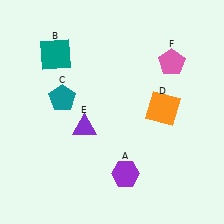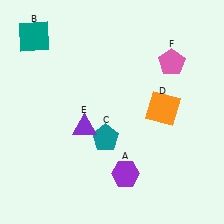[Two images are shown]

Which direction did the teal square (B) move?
The teal square (B) moved left.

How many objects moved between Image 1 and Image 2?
2 objects moved between the two images.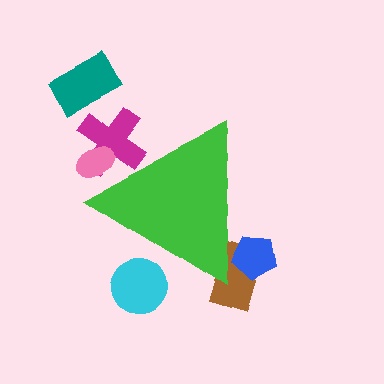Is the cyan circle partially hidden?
Yes, the cyan circle is partially hidden behind the green triangle.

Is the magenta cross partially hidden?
Yes, the magenta cross is partially hidden behind the green triangle.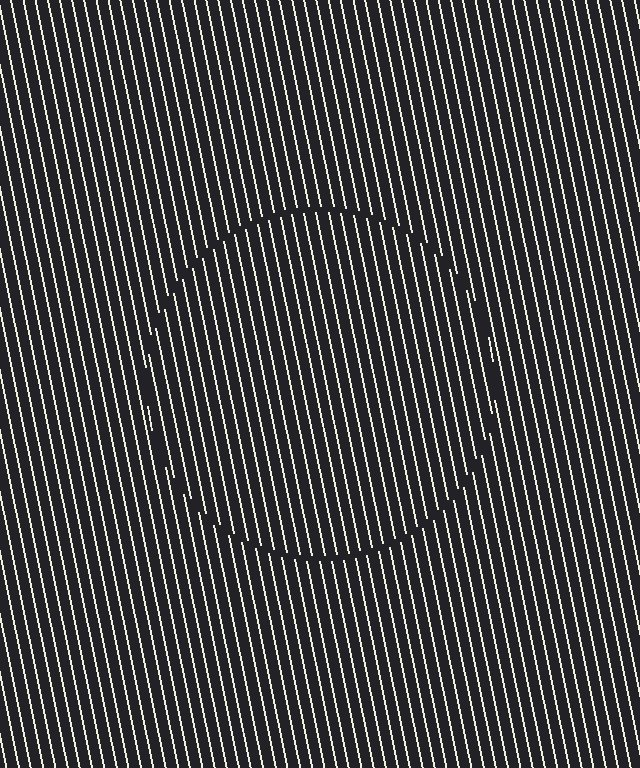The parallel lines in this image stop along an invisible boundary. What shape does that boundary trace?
An illusory circle. The interior of the shape contains the same grating, shifted by half a period — the contour is defined by the phase discontinuity where line-ends from the inner and outer gratings abut.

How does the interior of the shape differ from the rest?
The interior of the shape contains the same grating, shifted by half a period — the contour is defined by the phase discontinuity where line-ends from the inner and outer gratings abut.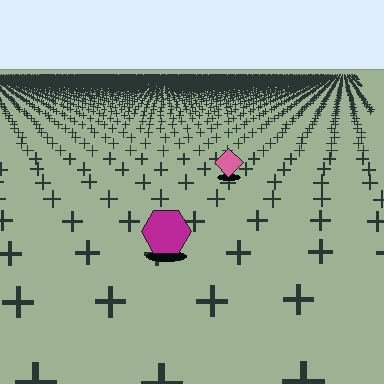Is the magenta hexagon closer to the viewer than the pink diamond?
Yes. The magenta hexagon is closer — you can tell from the texture gradient: the ground texture is coarser near it.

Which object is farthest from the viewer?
The pink diamond is farthest from the viewer. It appears smaller and the ground texture around it is denser.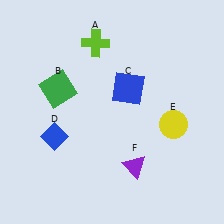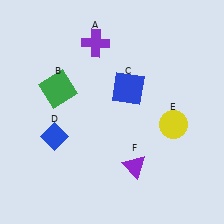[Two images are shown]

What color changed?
The cross (A) changed from lime in Image 1 to purple in Image 2.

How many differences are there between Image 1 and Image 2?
There is 1 difference between the two images.